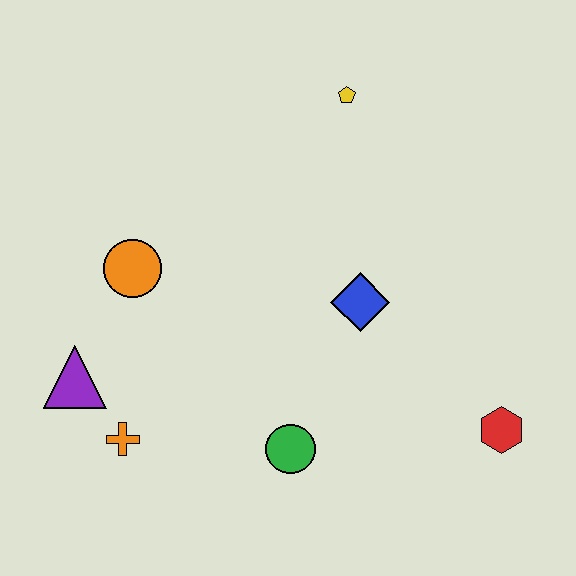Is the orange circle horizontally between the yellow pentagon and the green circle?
No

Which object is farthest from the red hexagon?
The purple triangle is farthest from the red hexagon.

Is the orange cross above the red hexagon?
No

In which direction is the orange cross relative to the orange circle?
The orange cross is below the orange circle.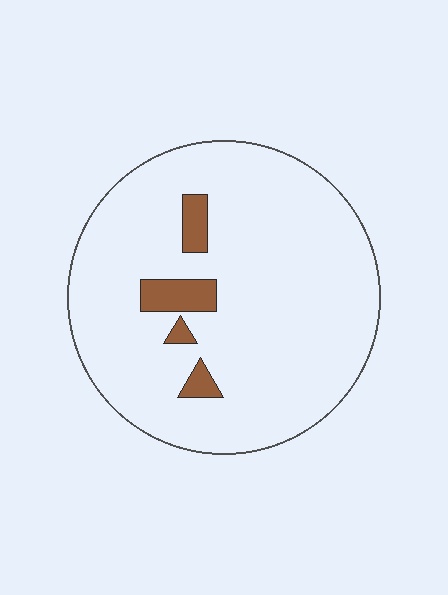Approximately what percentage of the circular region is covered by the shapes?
Approximately 5%.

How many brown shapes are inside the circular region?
4.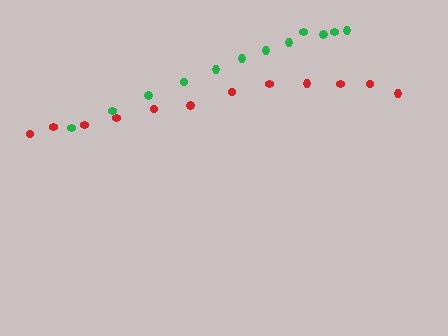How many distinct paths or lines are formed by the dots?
There are 2 distinct paths.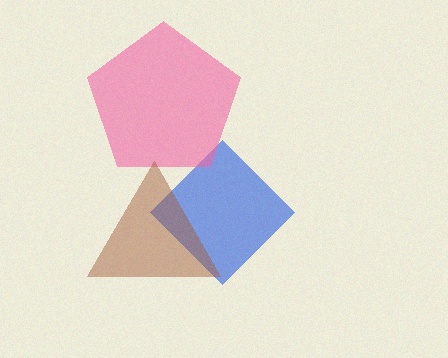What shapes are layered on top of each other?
The layered shapes are: a blue diamond, a pink pentagon, a brown triangle.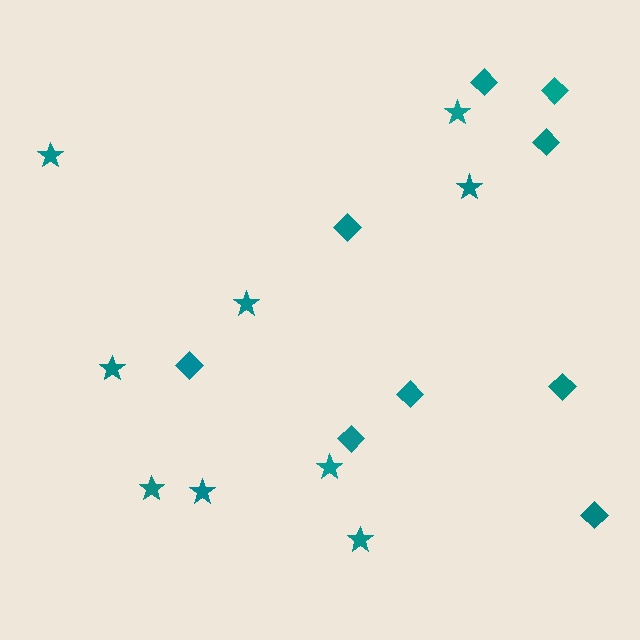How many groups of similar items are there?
There are 2 groups: one group of diamonds (9) and one group of stars (9).